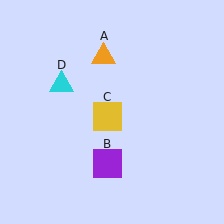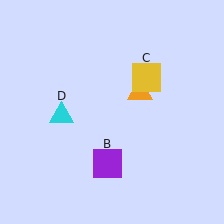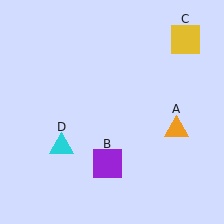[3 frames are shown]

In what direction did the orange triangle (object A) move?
The orange triangle (object A) moved down and to the right.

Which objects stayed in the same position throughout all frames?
Purple square (object B) remained stationary.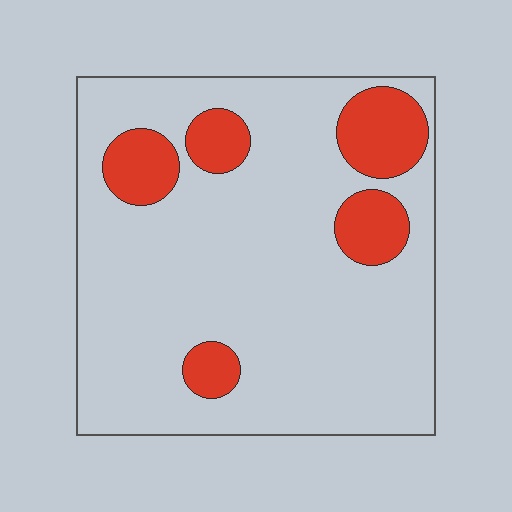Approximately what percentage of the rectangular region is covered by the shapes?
Approximately 15%.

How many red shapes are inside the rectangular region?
5.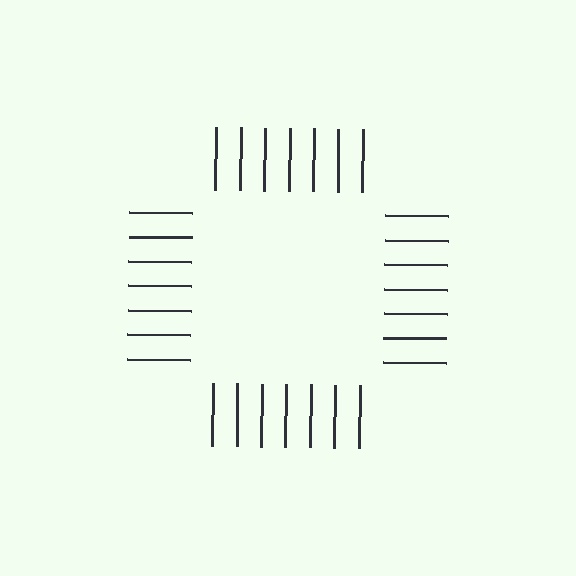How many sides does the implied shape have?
4 sides — the line-ends trace a square.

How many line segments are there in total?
28 — 7 along each of the 4 edges.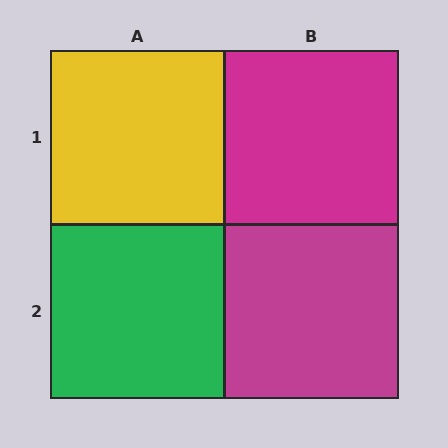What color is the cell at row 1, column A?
Yellow.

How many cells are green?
1 cell is green.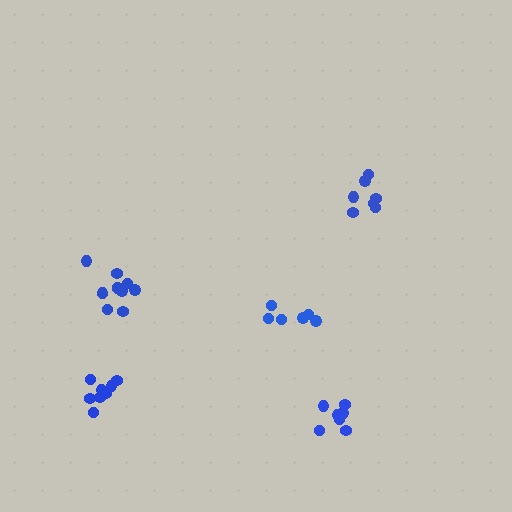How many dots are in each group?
Group 1: 8 dots, Group 2: 12 dots, Group 3: 8 dots, Group 4: 7 dots, Group 5: 6 dots (41 total).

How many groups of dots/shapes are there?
There are 5 groups.